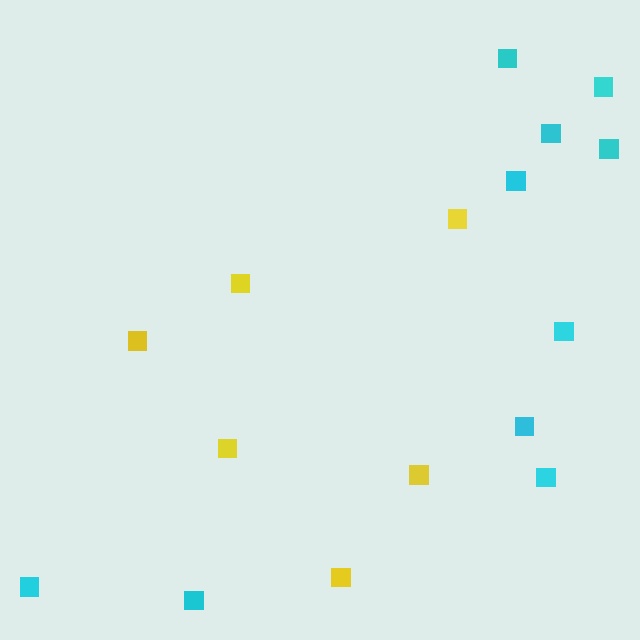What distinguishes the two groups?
There are 2 groups: one group of cyan squares (10) and one group of yellow squares (6).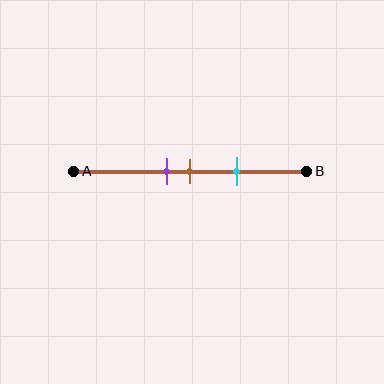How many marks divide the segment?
There are 3 marks dividing the segment.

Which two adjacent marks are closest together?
The purple and brown marks are the closest adjacent pair.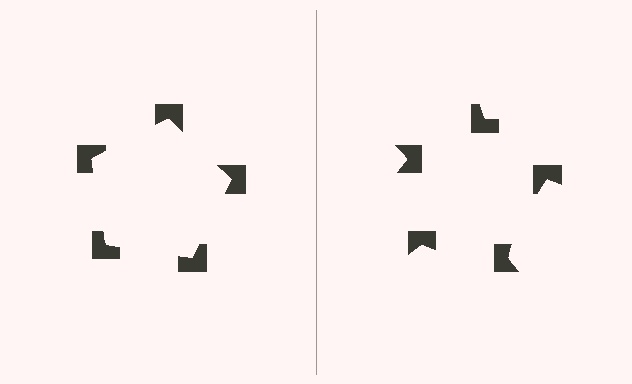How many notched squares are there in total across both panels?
10 — 5 on each side.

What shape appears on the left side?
An illusory pentagon.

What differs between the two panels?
The notched squares are positioned identically on both sides; only the wedge orientations differ. On the left they align to a pentagon; on the right they are misaligned.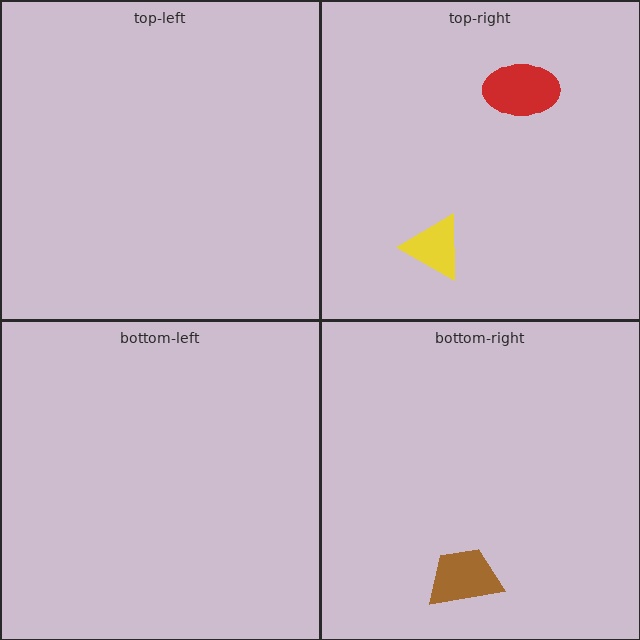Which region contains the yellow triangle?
The top-right region.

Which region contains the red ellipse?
The top-right region.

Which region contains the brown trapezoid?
The bottom-right region.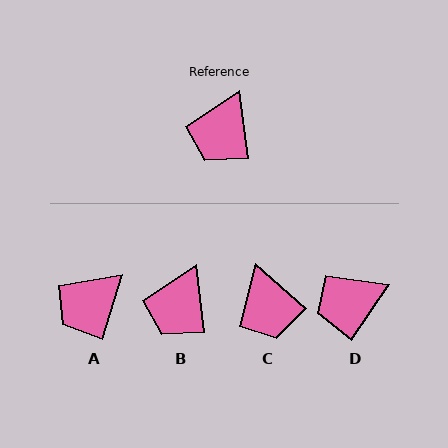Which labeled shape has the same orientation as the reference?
B.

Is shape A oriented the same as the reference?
No, it is off by about 23 degrees.